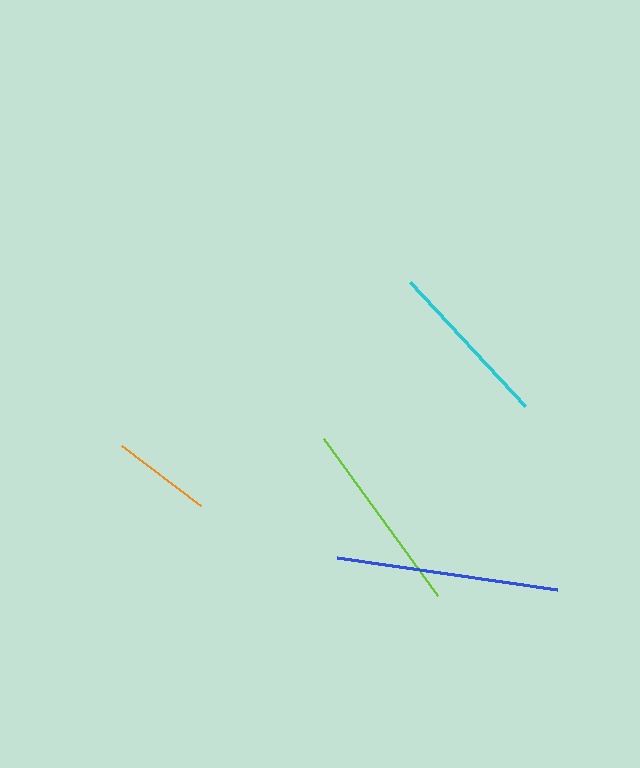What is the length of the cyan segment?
The cyan segment is approximately 169 pixels long.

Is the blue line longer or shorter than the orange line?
The blue line is longer than the orange line.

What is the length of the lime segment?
The lime segment is approximately 194 pixels long.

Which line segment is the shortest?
The orange line is the shortest at approximately 100 pixels.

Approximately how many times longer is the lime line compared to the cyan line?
The lime line is approximately 1.1 times the length of the cyan line.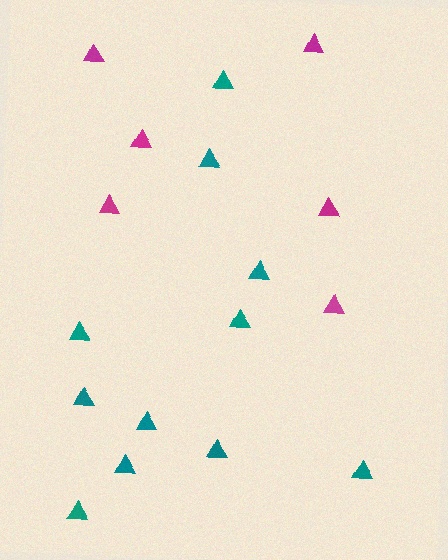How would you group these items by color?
There are 2 groups: one group of teal triangles (11) and one group of magenta triangles (6).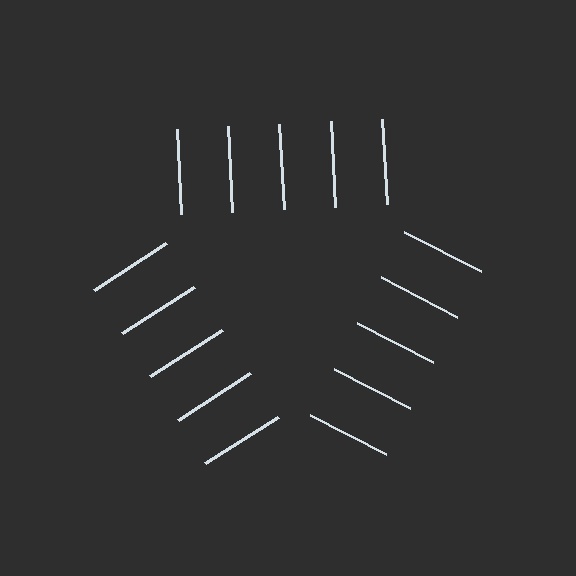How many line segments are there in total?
15 — 5 along each of the 3 edges.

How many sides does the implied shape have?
3 sides — the line-ends trace a triangle.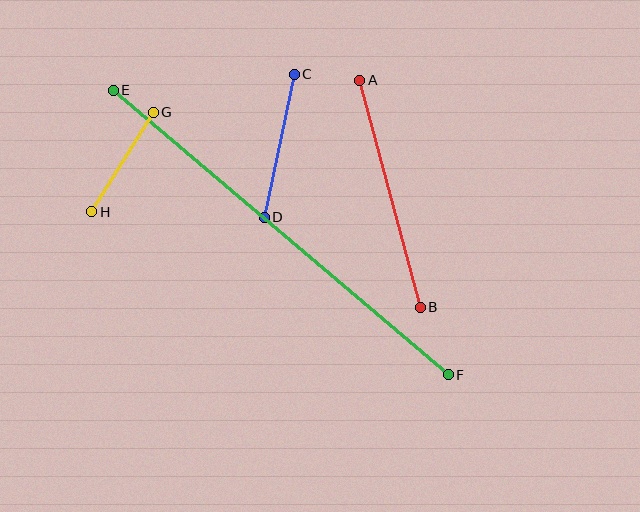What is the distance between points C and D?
The distance is approximately 146 pixels.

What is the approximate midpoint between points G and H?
The midpoint is at approximately (123, 162) pixels.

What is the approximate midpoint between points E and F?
The midpoint is at approximately (281, 232) pixels.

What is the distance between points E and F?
The distance is approximately 440 pixels.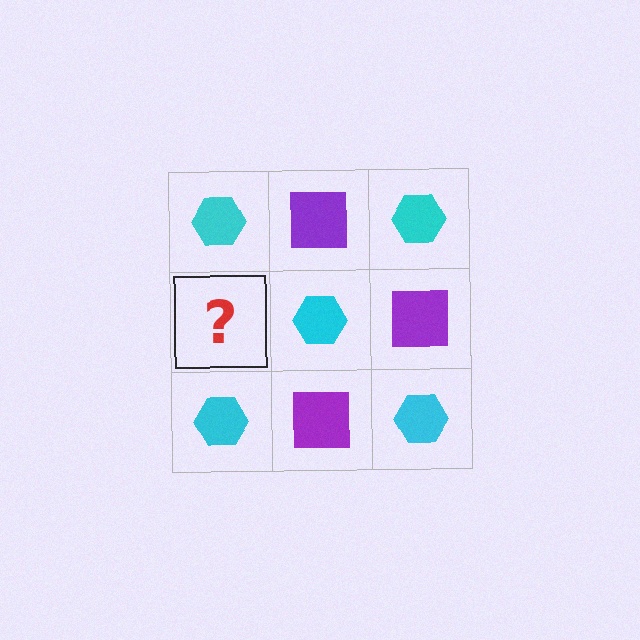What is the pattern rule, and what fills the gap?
The rule is that it alternates cyan hexagon and purple square in a checkerboard pattern. The gap should be filled with a purple square.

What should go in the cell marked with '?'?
The missing cell should contain a purple square.